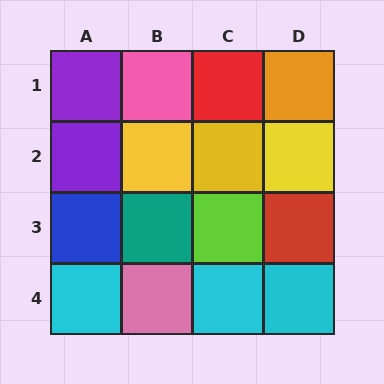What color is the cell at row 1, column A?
Purple.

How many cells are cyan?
3 cells are cyan.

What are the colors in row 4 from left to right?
Cyan, pink, cyan, cyan.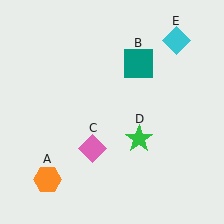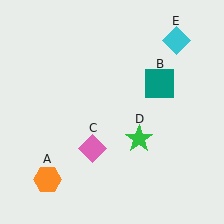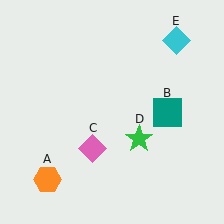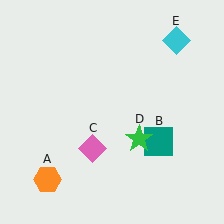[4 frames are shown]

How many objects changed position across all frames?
1 object changed position: teal square (object B).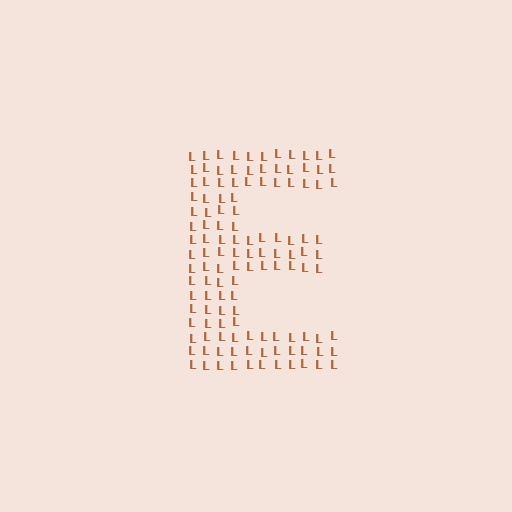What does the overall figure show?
The overall figure shows the letter E.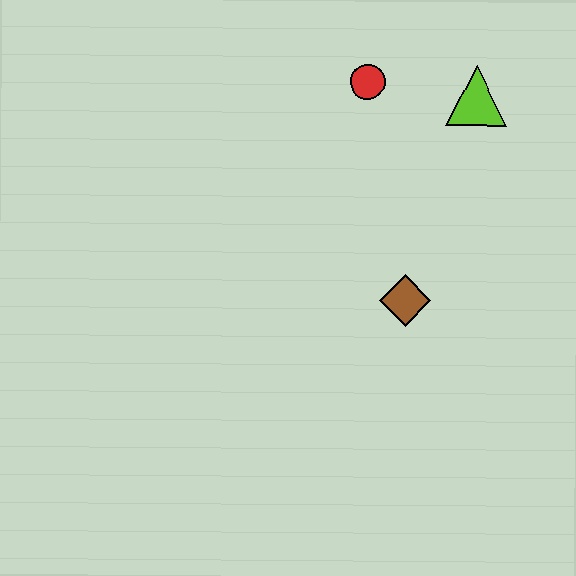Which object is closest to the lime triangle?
The red circle is closest to the lime triangle.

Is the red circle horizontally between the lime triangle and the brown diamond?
No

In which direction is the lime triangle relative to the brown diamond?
The lime triangle is above the brown diamond.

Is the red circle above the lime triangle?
Yes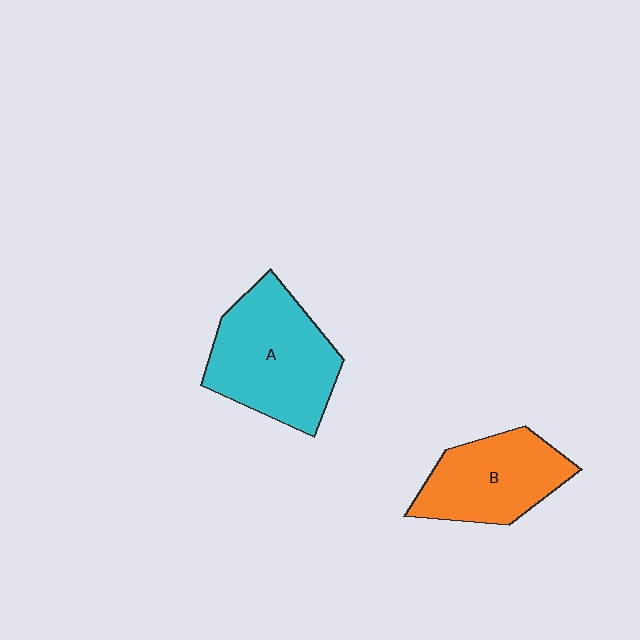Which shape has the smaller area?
Shape B (orange).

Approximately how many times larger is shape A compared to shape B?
Approximately 1.3 times.